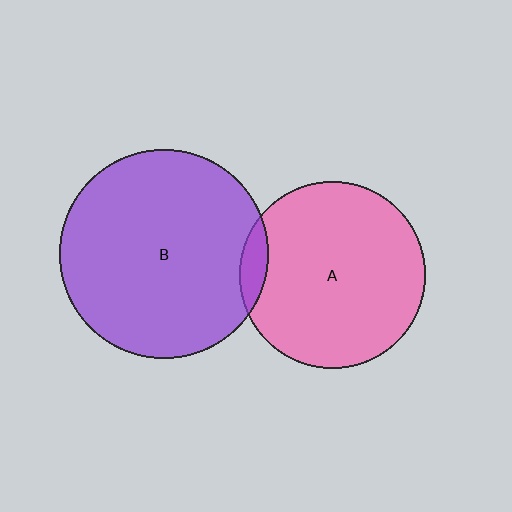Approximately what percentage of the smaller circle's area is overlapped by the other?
Approximately 5%.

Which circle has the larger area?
Circle B (purple).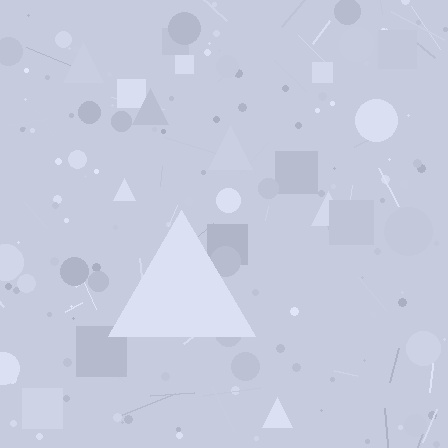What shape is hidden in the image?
A triangle is hidden in the image.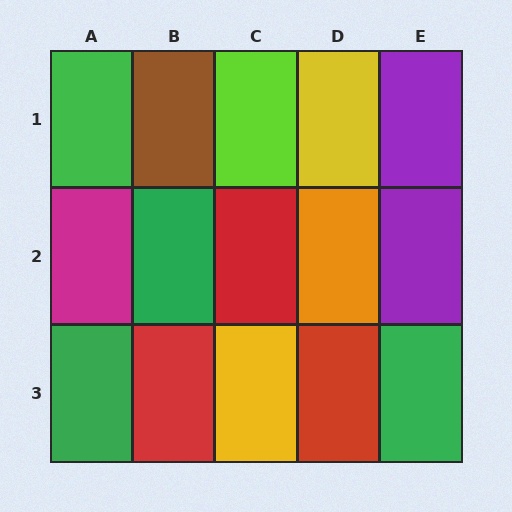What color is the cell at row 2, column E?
Purple.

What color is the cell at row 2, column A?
Magenta.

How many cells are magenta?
1 cell is magenta.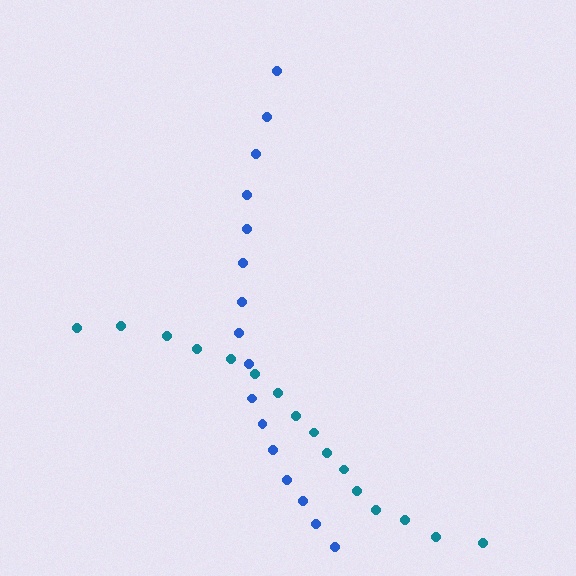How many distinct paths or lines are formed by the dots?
There are 2 distinct paths.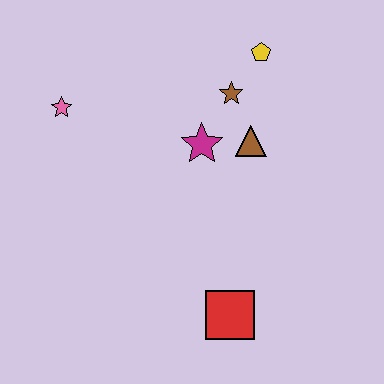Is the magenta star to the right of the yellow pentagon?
No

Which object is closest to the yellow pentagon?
The brown star is closest to the yellow pentagon.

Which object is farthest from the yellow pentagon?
The red square is farthest from the yellow pentagon.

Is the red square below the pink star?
Yes